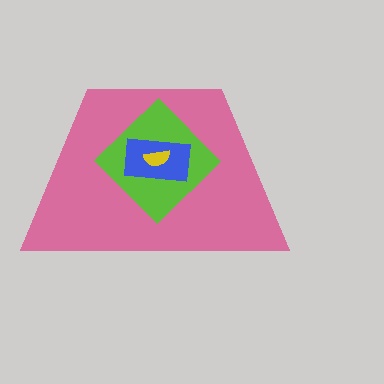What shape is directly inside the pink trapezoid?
The lime diamond.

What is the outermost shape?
The pink trapezoid.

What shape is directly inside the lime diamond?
The blue rectangle.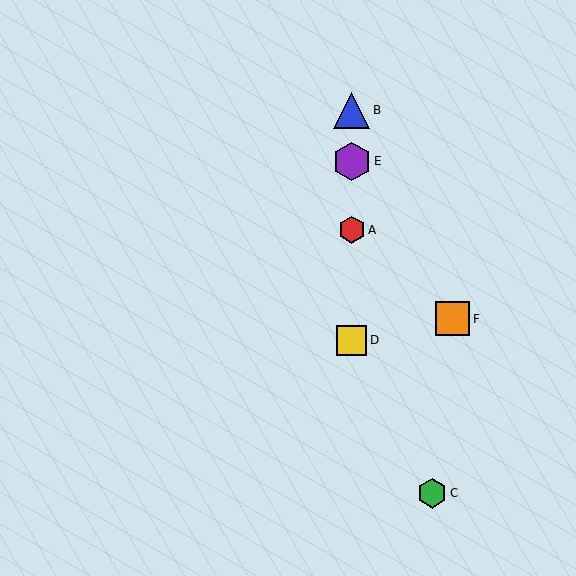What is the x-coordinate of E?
Object E is at x≈352.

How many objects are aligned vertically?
4 objects (A, B, D, E) are aligned vertically.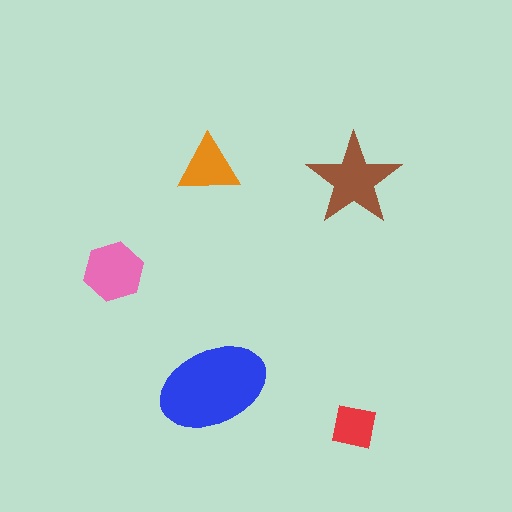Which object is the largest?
The blue ellipse.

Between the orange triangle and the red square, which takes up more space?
The orange triangle.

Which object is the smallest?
The red square.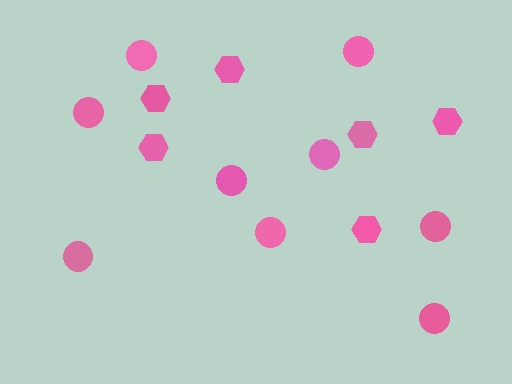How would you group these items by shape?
There are 2 groups: one group of hexagons (6) and one group of circles (9).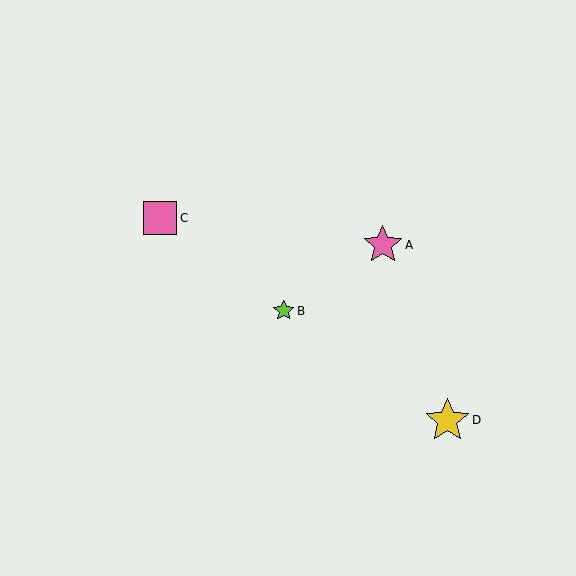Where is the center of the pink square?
The center of the pink square is at (160, 218).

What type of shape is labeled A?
Shape A is a pink star.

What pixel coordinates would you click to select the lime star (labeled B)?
Click at (284, 311) to select the lime star B.